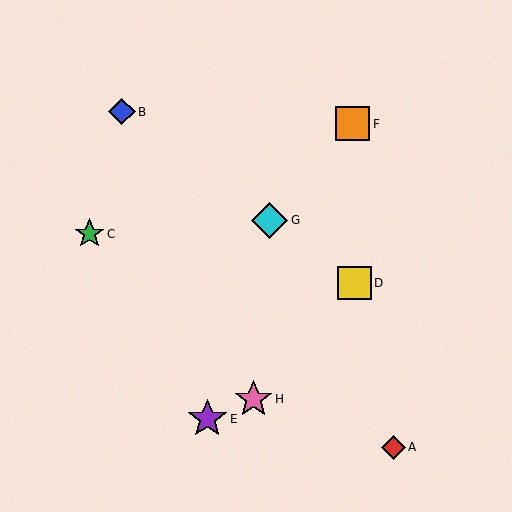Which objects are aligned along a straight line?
Objects B, D, G are aligned along a straight line.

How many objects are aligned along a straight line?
3 objects (B, D, G) are aligned along a straight line.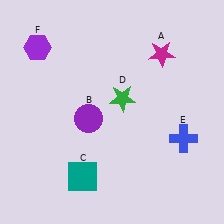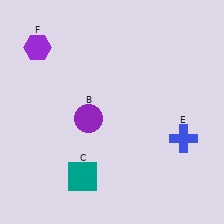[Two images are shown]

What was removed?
The magenta star (A), the green star (D) were removed in Image 2.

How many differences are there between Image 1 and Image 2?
There are 2 differences between the two images.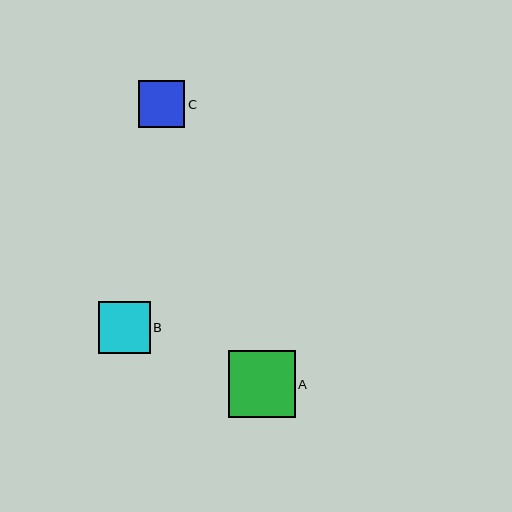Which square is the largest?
Square A is the largest with a size of approximately 67 pixels.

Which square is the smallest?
Square C is the smallest with a size of approximately 47 pixels.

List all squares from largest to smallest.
From largest to smallest: A, B, C.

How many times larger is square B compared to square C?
Square B is approximately 1.1 times the size of square C.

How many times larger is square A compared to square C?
Square A is approximately 1.4 times the size of square C.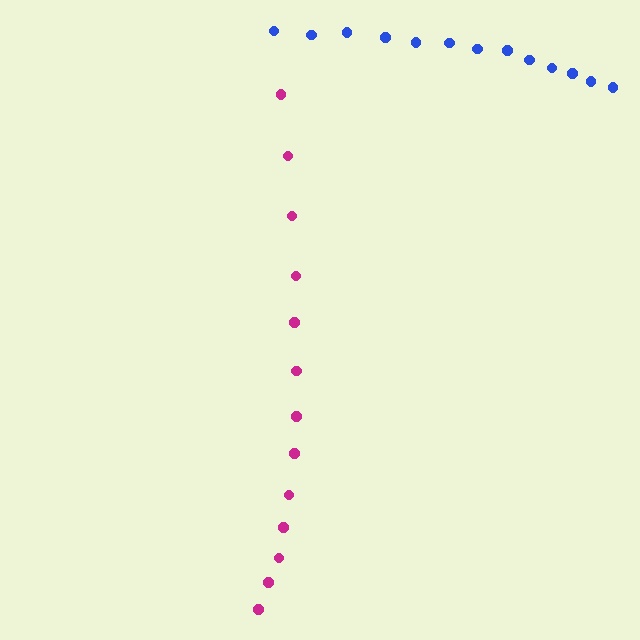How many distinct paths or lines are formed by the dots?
There are 2 distinct paths.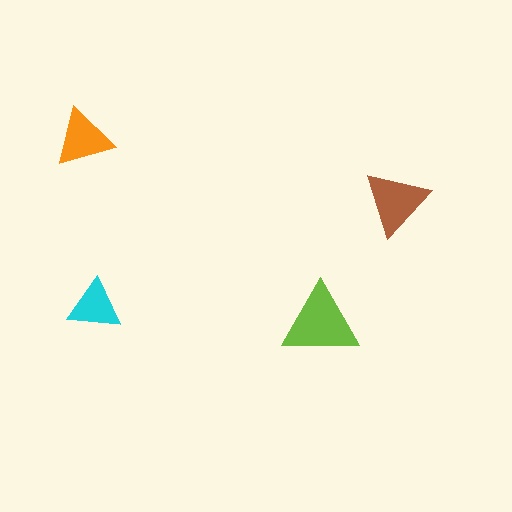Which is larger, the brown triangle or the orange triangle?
The brown one.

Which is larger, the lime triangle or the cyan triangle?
The lime one.